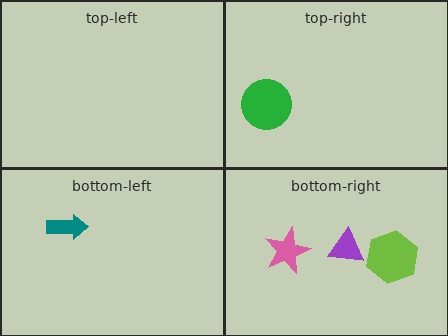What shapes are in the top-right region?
The green circle.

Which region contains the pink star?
The bottom-right region.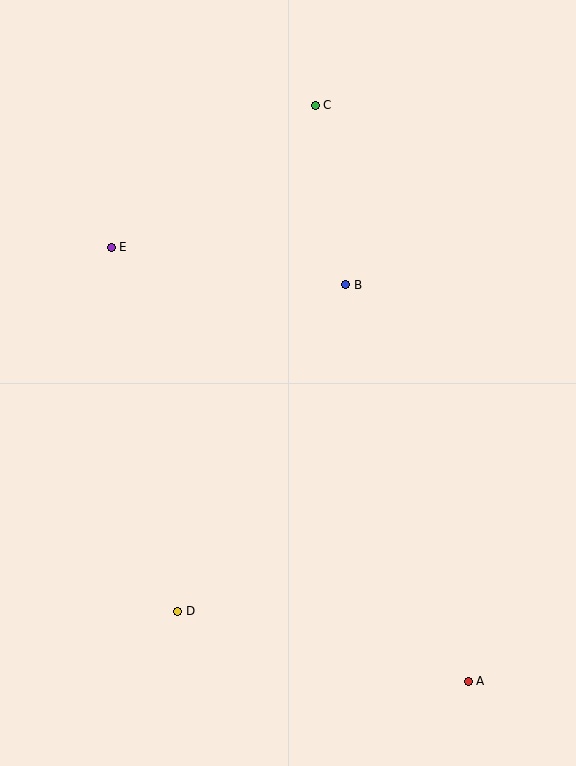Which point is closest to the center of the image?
Point B at (346, 285) is closest to the center.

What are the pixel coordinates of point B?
Point B is at (346, 285).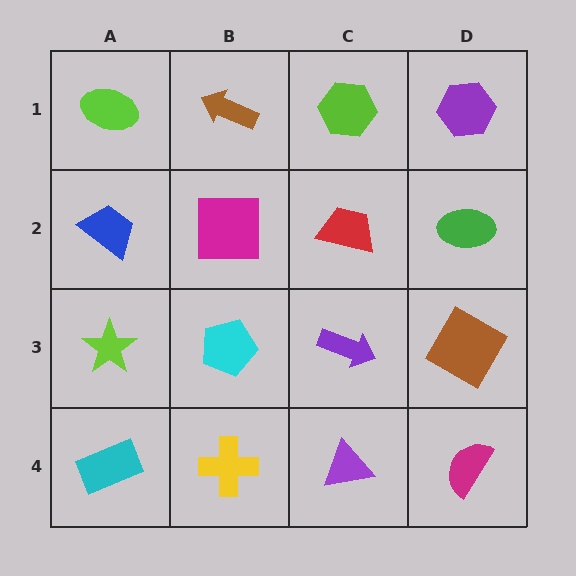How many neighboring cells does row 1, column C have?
3.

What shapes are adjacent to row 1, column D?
A green ellipse (row 2, column D), a lime hexagon (row 1, column C).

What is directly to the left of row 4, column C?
A yellow cross.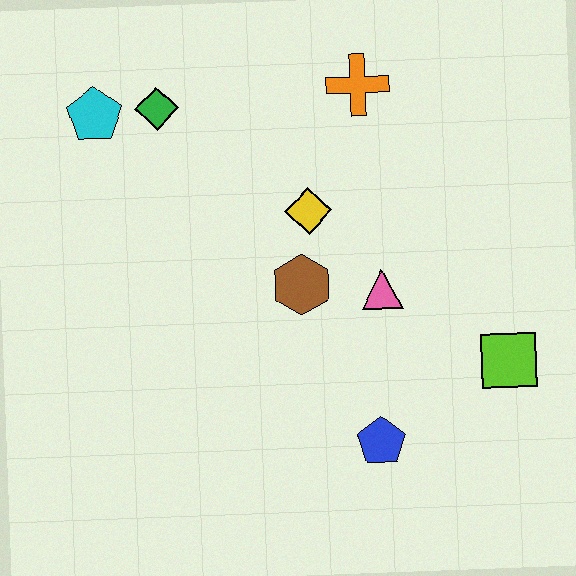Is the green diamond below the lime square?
No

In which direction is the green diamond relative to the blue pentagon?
The green diamond is above the blue pentagon.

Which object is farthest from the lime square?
The cyan pentagon is farthest from the lime square.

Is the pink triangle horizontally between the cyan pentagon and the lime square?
Yes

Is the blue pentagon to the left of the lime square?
Yes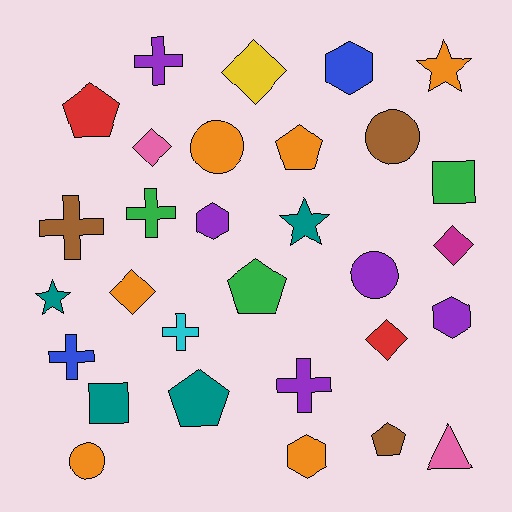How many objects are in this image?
There are 30 objects.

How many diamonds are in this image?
There are 5 diamonds.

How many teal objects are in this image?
There are 4 teal objects.